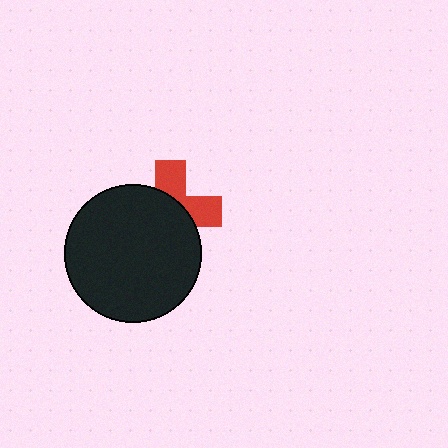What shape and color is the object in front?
The object in front is a black circle.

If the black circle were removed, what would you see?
You would see the complete red cross.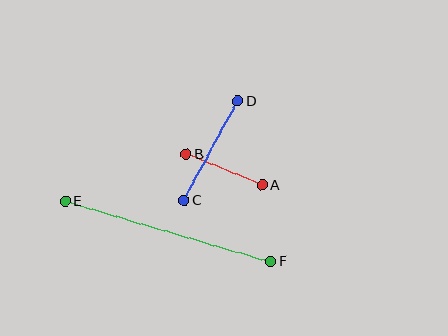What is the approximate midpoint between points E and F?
The midpoint is at approximately (168, 232) pixels.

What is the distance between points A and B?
The distance is approximately 82 pixels.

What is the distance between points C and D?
The distance is approximately 113 pixels.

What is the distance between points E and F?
The distance is approximately 214 pixels.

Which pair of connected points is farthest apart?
Points E and F are farthest apart.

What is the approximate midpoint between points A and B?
The midpoint is at approximately (224, 170) pixels.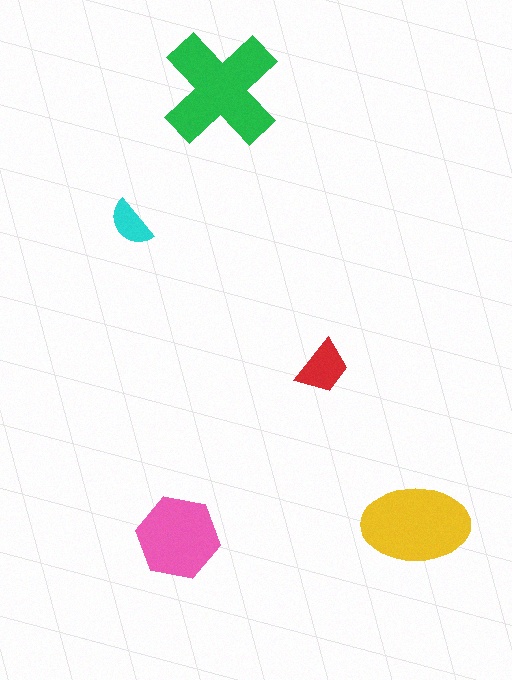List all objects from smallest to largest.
The cyan semicircle, the red trapezoid, the pink hexagon, the yellow ellipse, the green cross.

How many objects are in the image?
There are 5 objects in the image.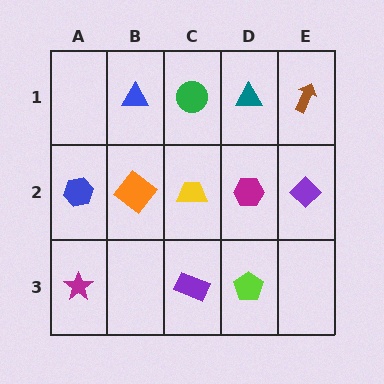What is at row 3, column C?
A purple rectangle.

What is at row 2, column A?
A blue hexagon.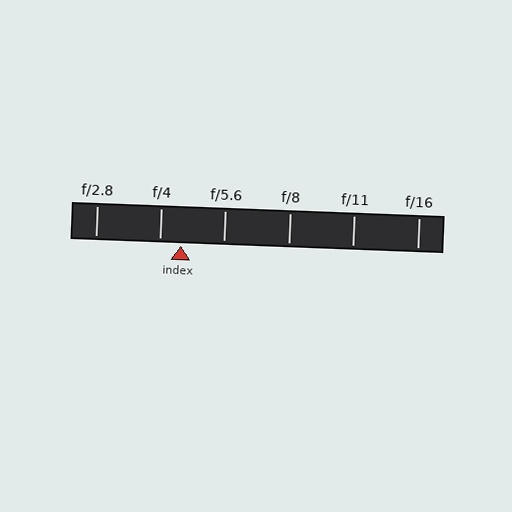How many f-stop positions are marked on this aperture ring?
There are 6 f-stop positions marked.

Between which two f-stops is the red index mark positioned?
The index mark is between f/4 and f/5.6.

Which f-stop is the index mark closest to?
The index mark is closest to f/4.